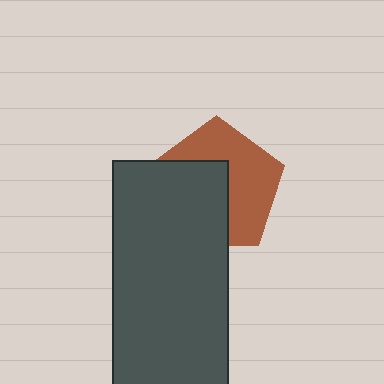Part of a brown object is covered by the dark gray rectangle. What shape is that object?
It is a pentagon.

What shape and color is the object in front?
The object in front is a dark gray rectangle.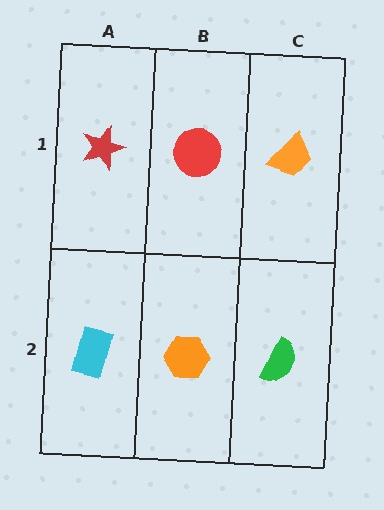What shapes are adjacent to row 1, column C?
A green semicircle (row 2, column C), a red circle (row 1, column B).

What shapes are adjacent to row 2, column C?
An orange trapezoid (row 1, column C), an orange hexagon (row 2, column B).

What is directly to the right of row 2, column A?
An orange hexagon.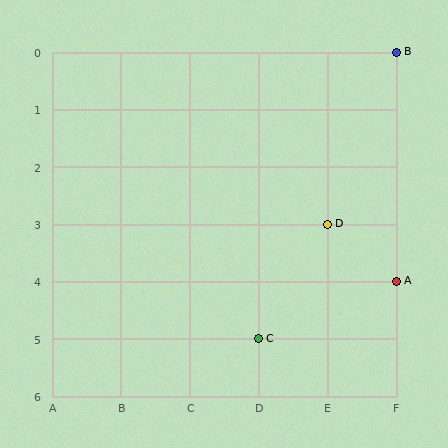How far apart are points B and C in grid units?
Points B and C are 2 columns and 5 rows apart (about 5.4 grid units diagonally).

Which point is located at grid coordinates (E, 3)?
Point D is at (E, 3).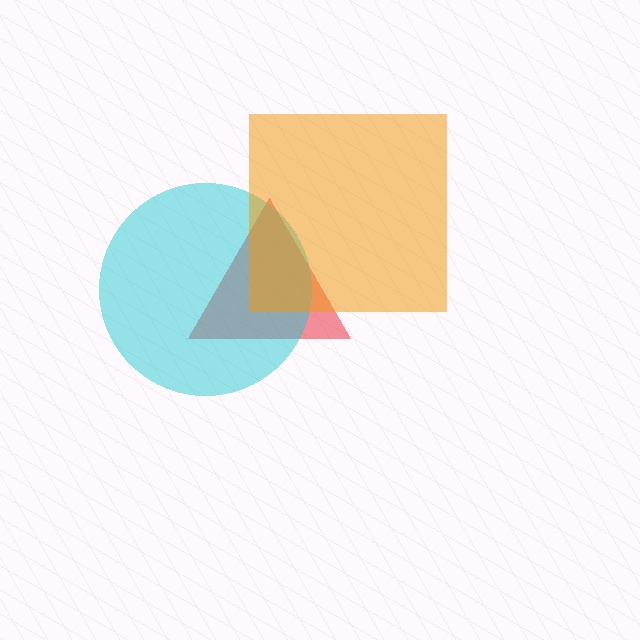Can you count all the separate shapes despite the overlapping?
Yes, there are 3 separate shapes.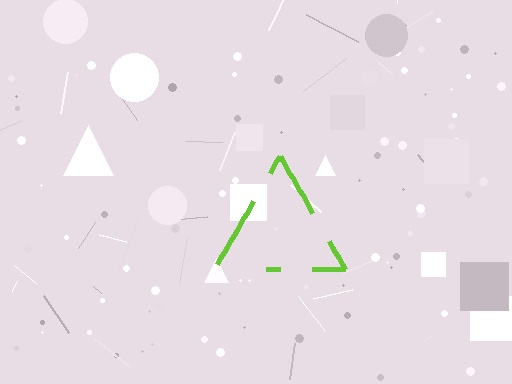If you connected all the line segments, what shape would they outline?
They would outline a triangle.